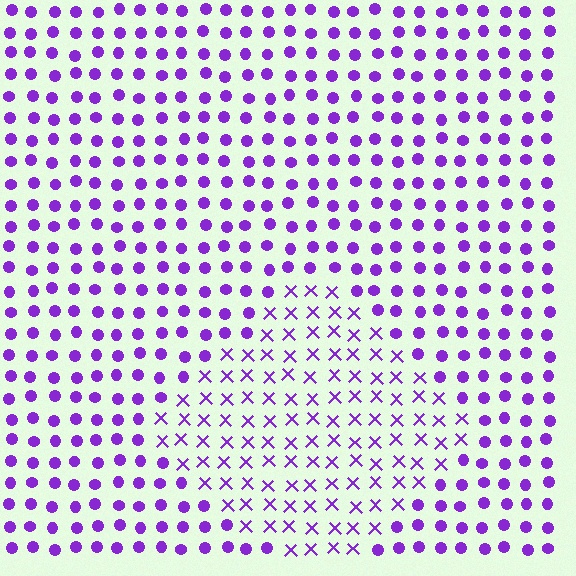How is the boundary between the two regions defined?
The boundary is defined by a change in element shape: X marks inside vs. circles outside. All elements share the same color and spacing.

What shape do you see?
I see a diamond.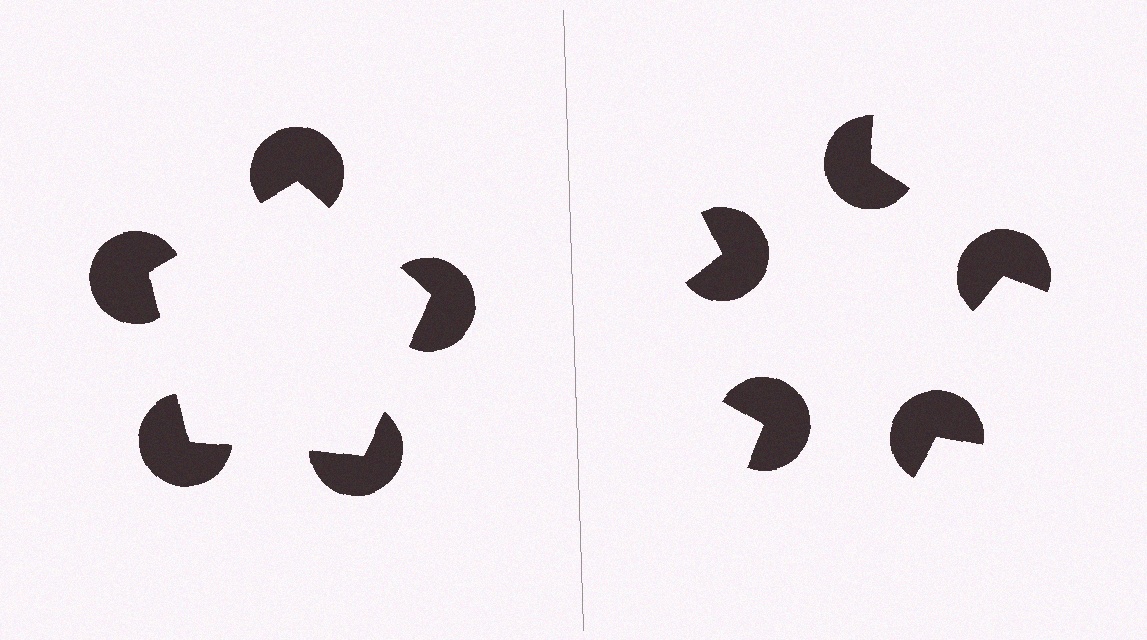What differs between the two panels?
The pac-man discs are positioned identically on both sides; only the wedge orientations differ. On the left they align to a pentagon; on the right they are misaligned.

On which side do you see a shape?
An illusory pentagon appears on the left side. On the right side the wedge cuts are rotated, so no coherent shape forms.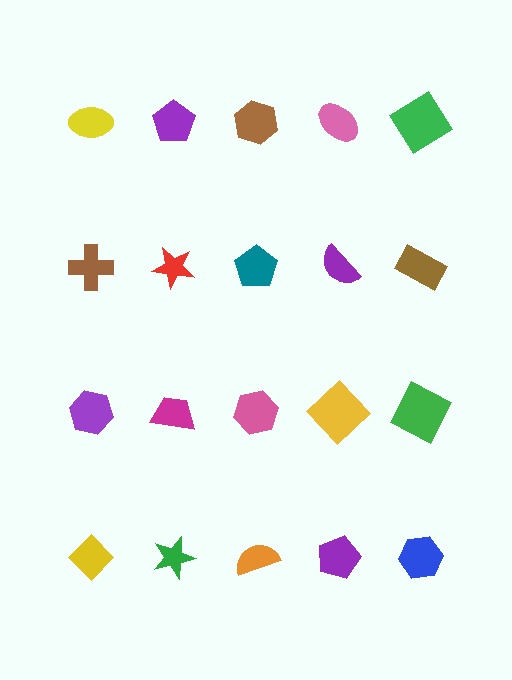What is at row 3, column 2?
A magenta trapezoid.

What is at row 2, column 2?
A red star.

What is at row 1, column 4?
A pink ellipse.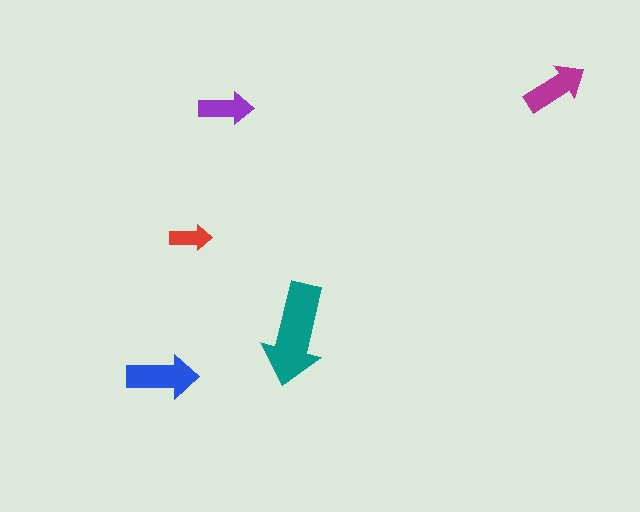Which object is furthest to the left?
The blue arrow is leftmost.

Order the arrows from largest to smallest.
the teal one, the blue one, the magenta one, the purple one, the red one.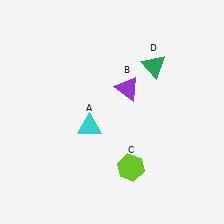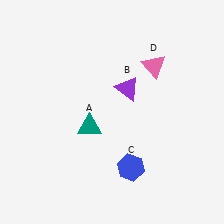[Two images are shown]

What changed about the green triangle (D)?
In Image 1, D is green. In Image 2, it changed to pink.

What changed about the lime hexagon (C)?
In Image 1, C is lime. In Image 2, it changed to blue.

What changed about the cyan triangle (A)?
In Image 1, A is cyan. In Image 2, it changed to teal.